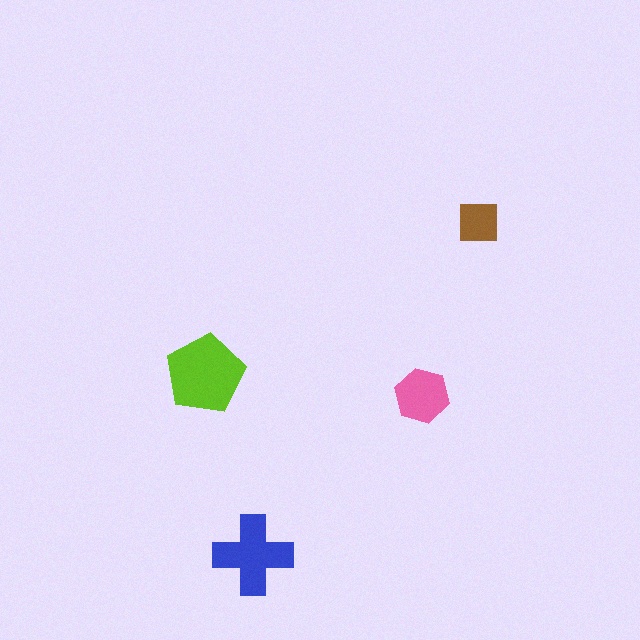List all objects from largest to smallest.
The lime pentagon, the blue cross, the pink hexagon, the brown square.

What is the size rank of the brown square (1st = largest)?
4th.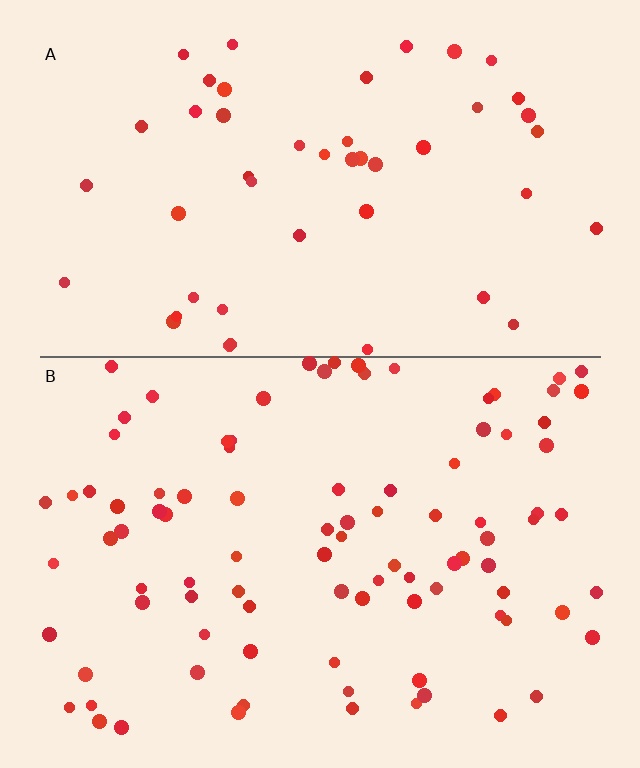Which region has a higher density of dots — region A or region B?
B (the bottom).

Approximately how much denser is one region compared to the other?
Approximately 2.0× — region B over region A.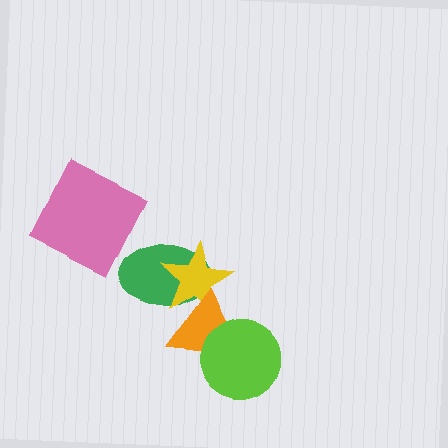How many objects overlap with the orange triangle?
3 objects overlap with the orange triangle.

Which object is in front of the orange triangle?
The lime circle is in front of the orange triangle.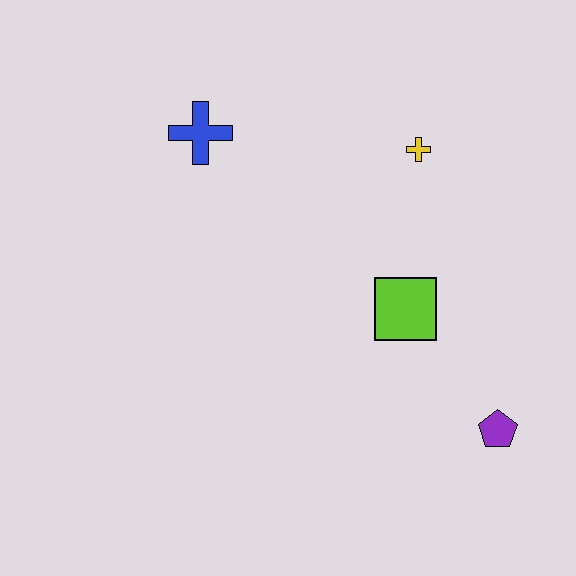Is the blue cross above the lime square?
Yes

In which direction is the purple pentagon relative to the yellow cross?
The purple pentagon is below the yellow cross.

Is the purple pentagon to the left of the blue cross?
No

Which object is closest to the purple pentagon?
The lime square is closest to the purple pentagon.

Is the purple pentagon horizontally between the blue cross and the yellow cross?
No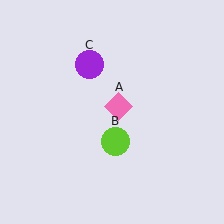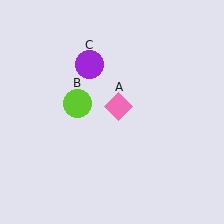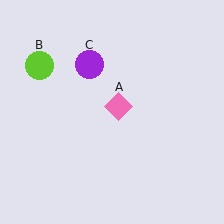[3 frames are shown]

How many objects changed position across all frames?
1 object changed position: lime circle (object B).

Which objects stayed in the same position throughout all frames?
Pink diamond (object A) and purple circle (object C) remained stationary.